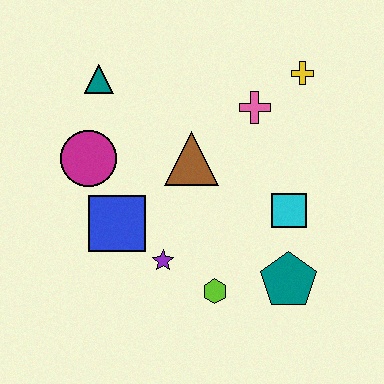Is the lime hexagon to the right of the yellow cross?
No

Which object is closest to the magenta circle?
The blue square is closest to the magenta circle.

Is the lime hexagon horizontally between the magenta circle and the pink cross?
Yes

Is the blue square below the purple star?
No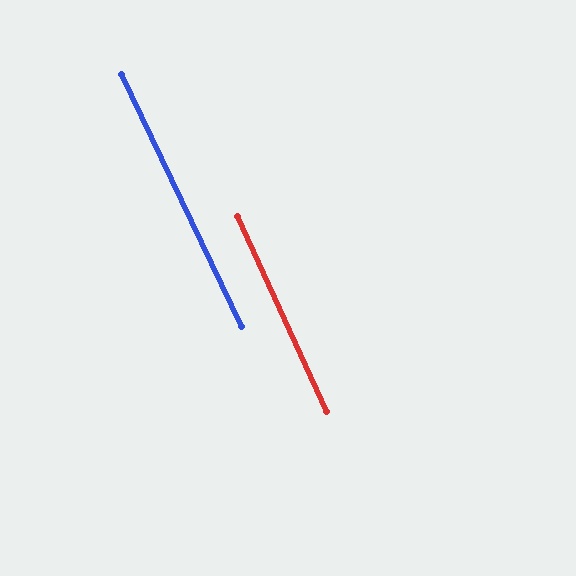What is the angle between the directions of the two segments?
Approximately 1 degree.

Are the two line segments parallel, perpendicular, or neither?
Parallel — their directions differ by only 0.8°.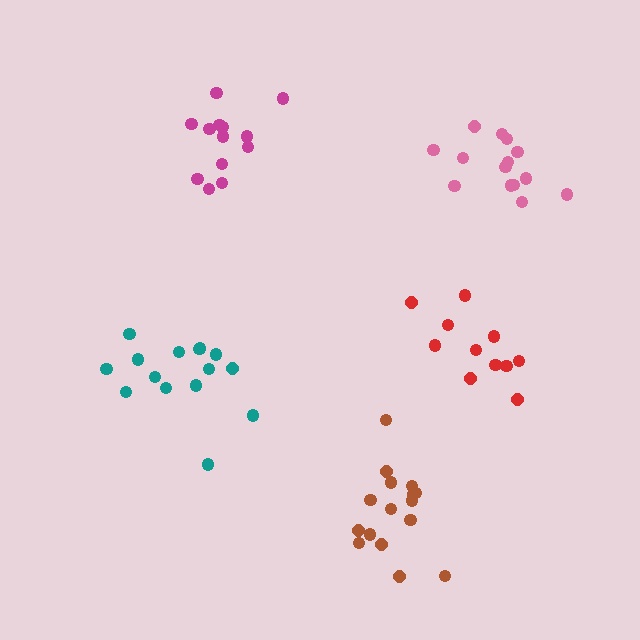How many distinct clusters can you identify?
There are 5 distinct clusters.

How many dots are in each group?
Group 1: 14 dots, Group 2: 16 dots, Group 3: 15 dots, Group 4: 13 dots, Group 5: 11 dots (69 total).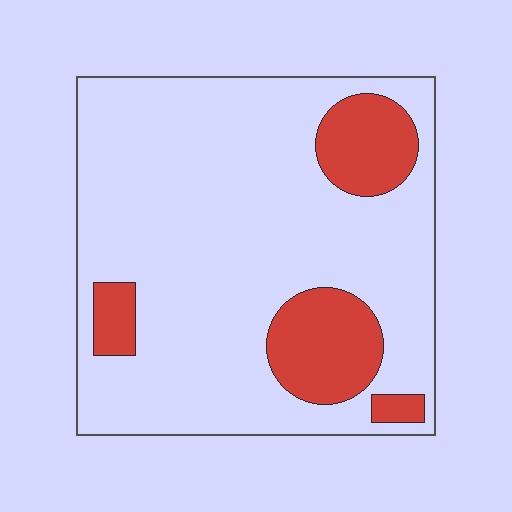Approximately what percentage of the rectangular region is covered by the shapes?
Approximately 20%.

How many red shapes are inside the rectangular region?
4.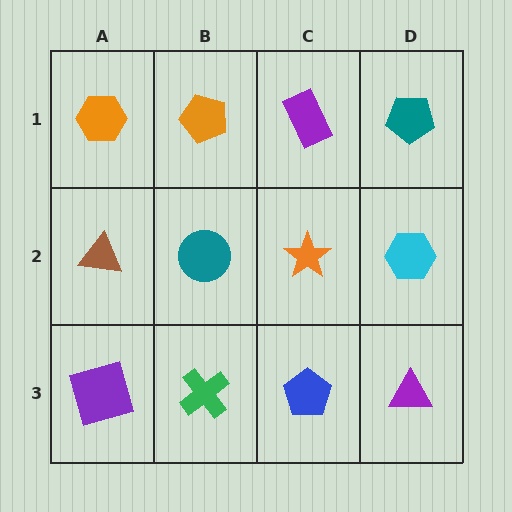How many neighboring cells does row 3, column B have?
3.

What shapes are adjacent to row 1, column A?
A brown triangle (row 2, column A), an orange pentagon (row 1, column B).